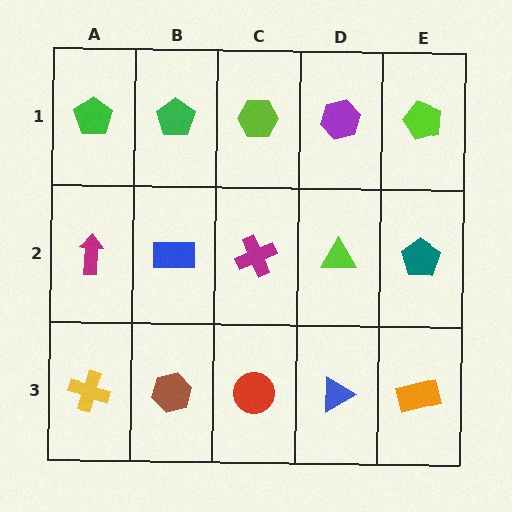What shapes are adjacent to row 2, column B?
A green pentagon (row 1, column B), a brown hexagon (row 3, column B), a magenta arrow (row 2, column A), a magenta cross (row 2, column C).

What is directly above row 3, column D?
A lime triangle.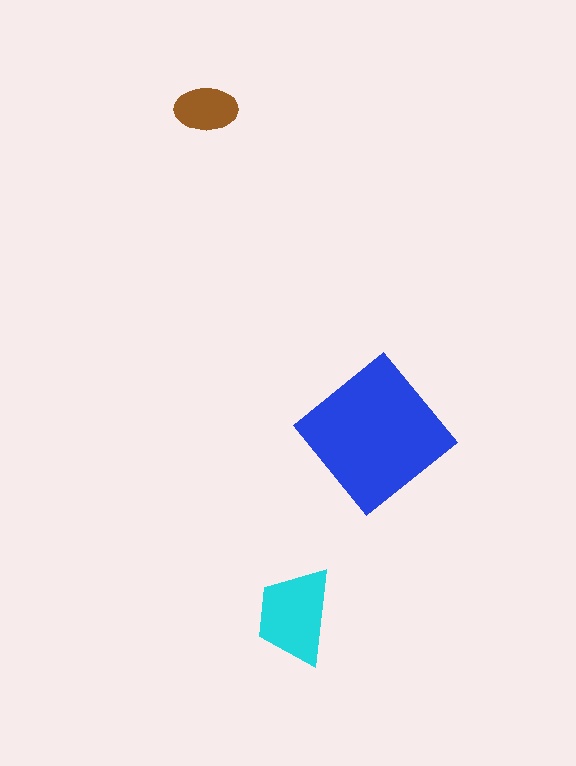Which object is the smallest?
The brown ellipse.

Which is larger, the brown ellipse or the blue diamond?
The blue diamond.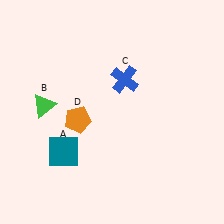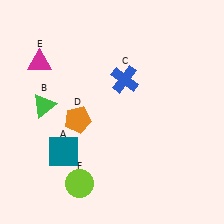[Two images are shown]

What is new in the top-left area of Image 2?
A magenta triangle (E) was added in the top-left area of Image 2.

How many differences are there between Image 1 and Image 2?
There are 2 differences between the two images.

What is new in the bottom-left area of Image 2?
A lime circle (F) was added in the bottom-left area of Image 2.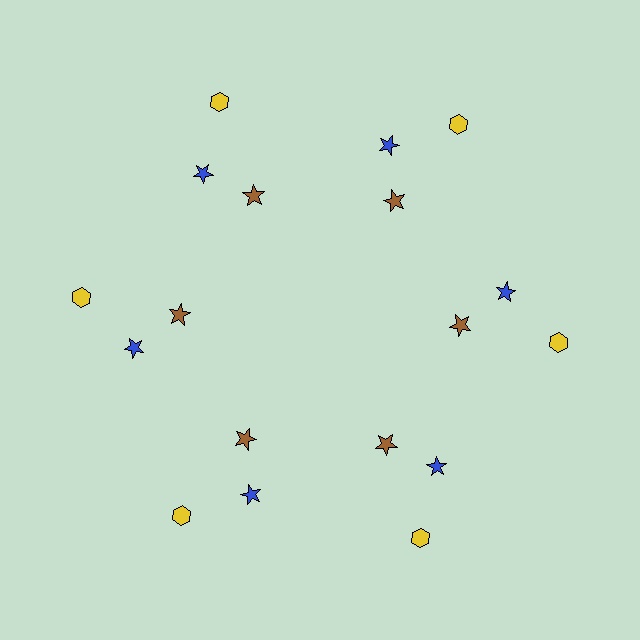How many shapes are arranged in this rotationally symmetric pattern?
There are 18 shapes, arranged in 6 groups of 3.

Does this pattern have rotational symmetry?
Yes, this pattern has 6-fold rotational symmetry. It looks the same after rotating 60 degrees around the center.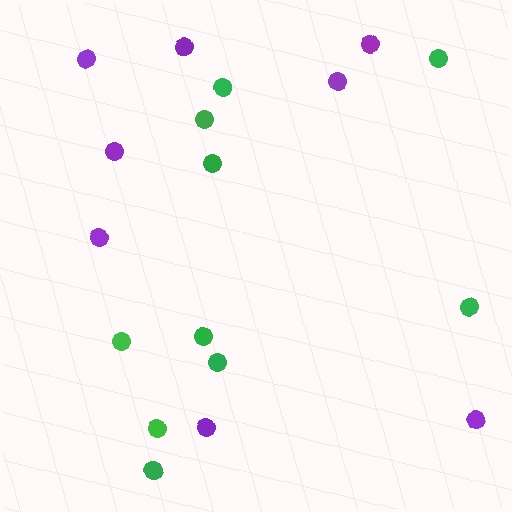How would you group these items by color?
There are 2 groups: one group of green circles (10) and one group of purple circles (8).